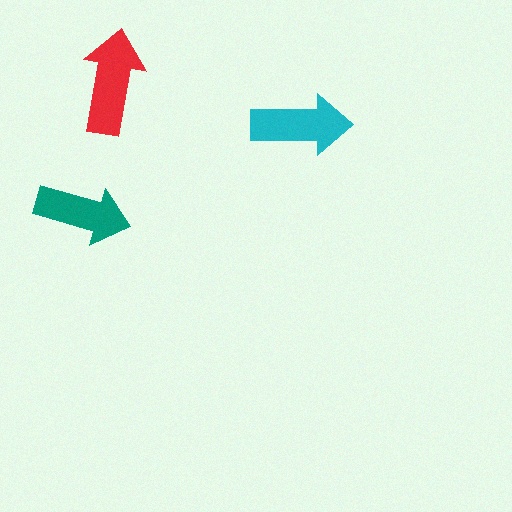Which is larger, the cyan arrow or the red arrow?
The red one.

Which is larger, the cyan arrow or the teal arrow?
The cyan one.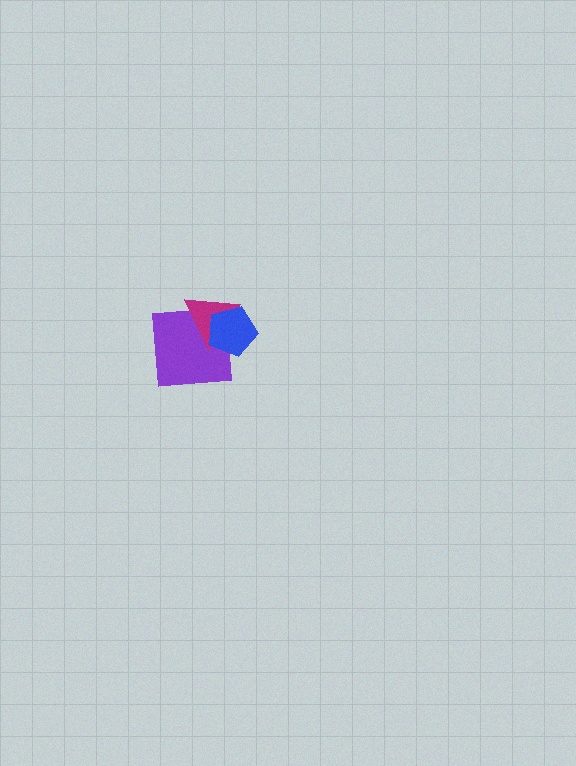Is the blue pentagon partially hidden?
No, no other shape covers it.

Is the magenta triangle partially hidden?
Yes, it is partially covered by another shape.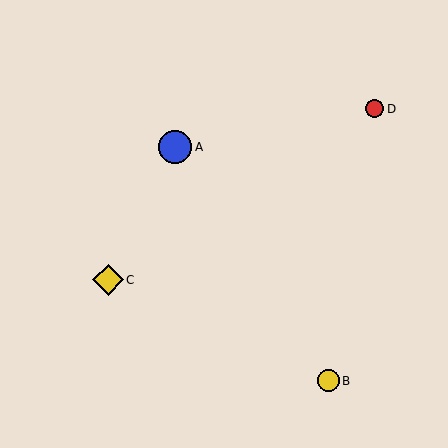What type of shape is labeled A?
Shape A is a blue circle.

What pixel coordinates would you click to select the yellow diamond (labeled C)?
Click at (108, 280) to select the yellow diamond C.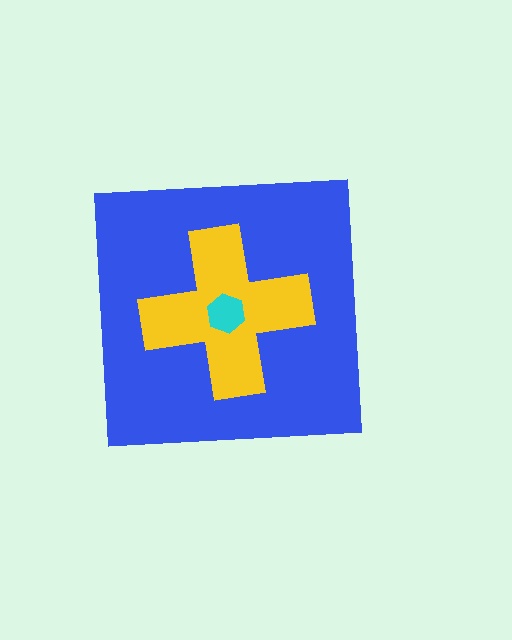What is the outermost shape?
The blue square.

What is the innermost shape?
The cyan hexagon.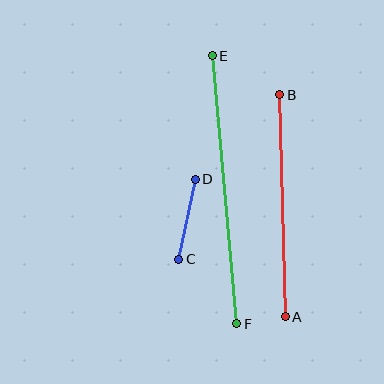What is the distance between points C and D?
The distance is approximately 82 pixels.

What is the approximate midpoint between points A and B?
The midpoint is at approximately (283, 206) pixels.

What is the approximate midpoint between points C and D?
The midpoint is at approximately (187, 219) pixels.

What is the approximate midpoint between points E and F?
The midpoint is at approximately (224, 190) pixels.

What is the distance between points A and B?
The distance is approximately 222 pixels.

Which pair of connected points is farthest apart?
Points E and F are farthest apart.